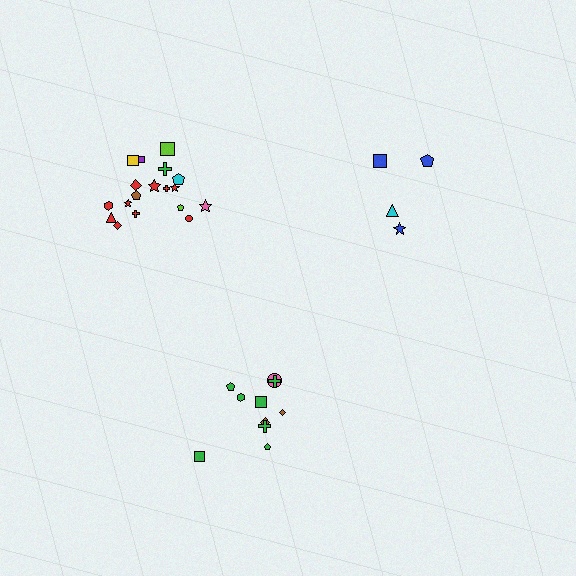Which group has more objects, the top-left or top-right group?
The top-left group.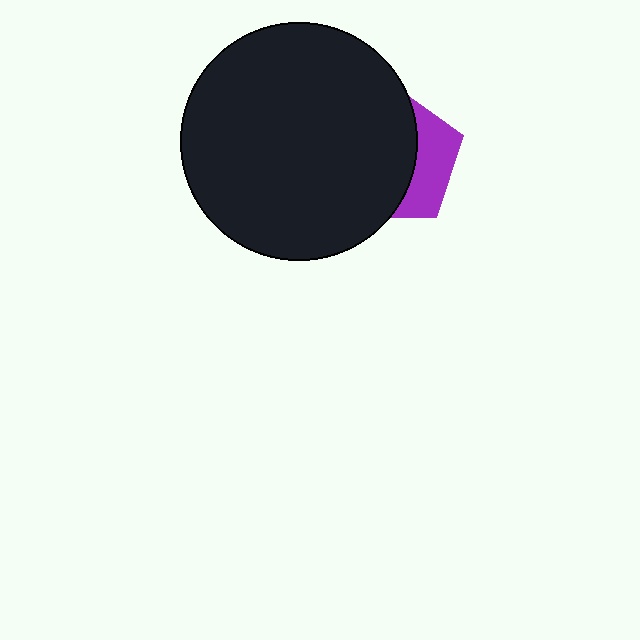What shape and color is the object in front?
The object in front is a black circle.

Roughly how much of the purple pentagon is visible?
A small part of it is visible (roughly 32%).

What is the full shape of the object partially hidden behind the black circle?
The partially hidden object is a purple pentagon.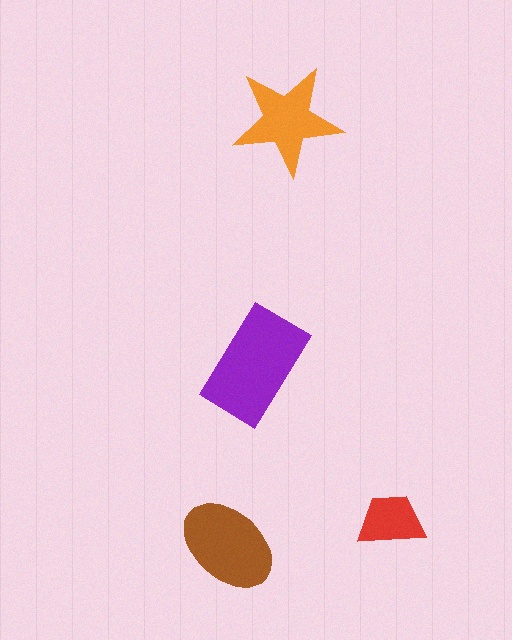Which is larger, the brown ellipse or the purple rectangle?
The purple rectangle.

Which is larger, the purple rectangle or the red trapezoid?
The purple rectangle.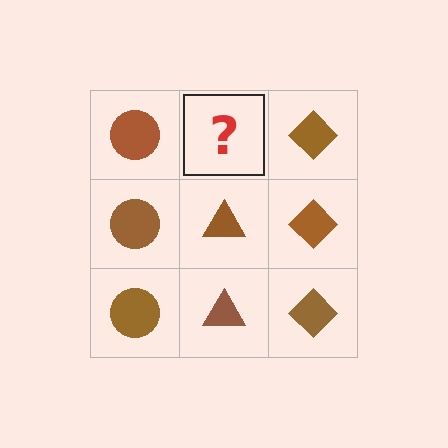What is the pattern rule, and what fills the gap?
The rule is that each column has a consistent shape. The gap should be filled with a brown triangle.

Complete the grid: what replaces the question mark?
The question mark should be replaced with a brown triangle.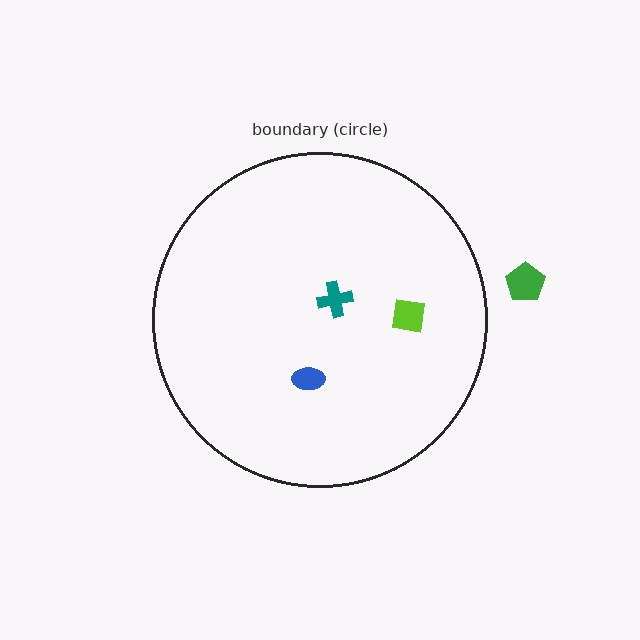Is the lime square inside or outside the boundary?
Inside.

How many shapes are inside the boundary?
3 inside, 1 outside.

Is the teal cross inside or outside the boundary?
Inside.